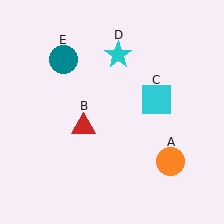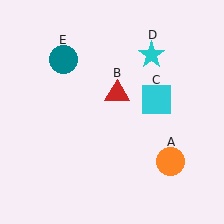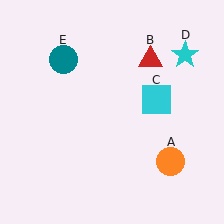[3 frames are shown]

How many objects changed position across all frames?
2 objects changed position: red triangle (object B), cyan star (object D).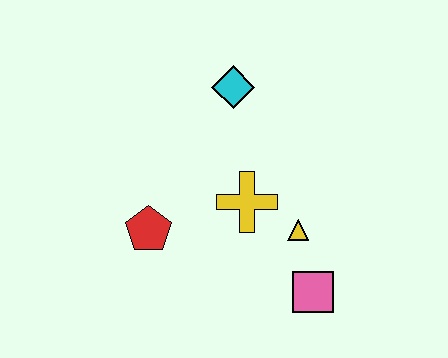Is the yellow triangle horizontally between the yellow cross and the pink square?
Yes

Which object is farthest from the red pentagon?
The pink square is farthest from the red pentagon.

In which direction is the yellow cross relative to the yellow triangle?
The yellow cross is to the left of the yellow triangle.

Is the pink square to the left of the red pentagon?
No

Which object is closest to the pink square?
The yellow triangle is closest to the pink square.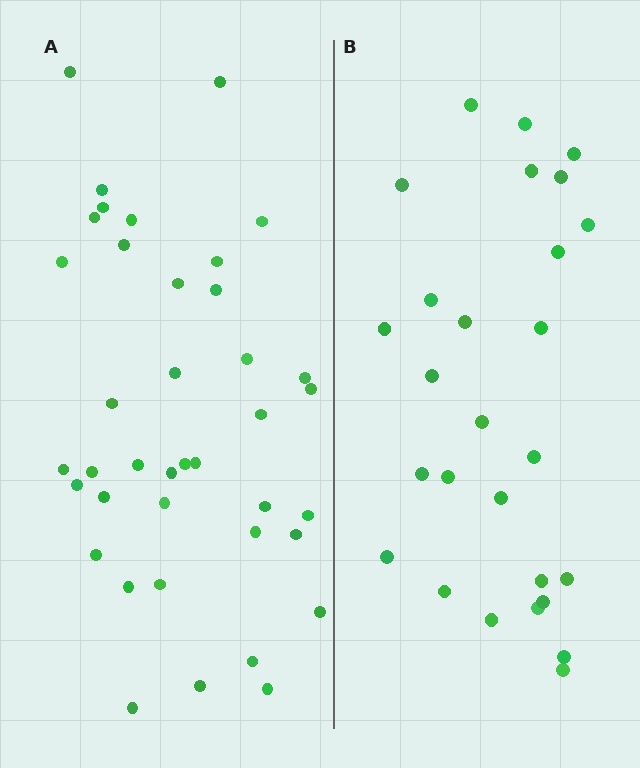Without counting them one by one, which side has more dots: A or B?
Region A (the left region) has more dots.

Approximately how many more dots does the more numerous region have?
Region A has roughly 12 or so more dots than region B.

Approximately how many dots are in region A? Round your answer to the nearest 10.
About 40 dots. (The exact count is 39, which rounds to 40.)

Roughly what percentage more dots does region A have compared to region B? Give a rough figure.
About 45% more.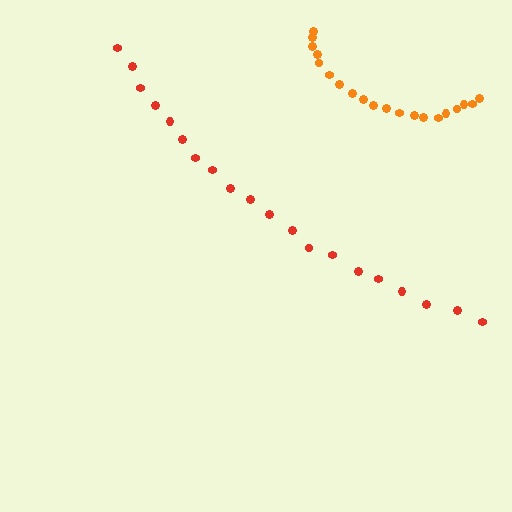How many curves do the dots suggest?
There are 2 distinct paths.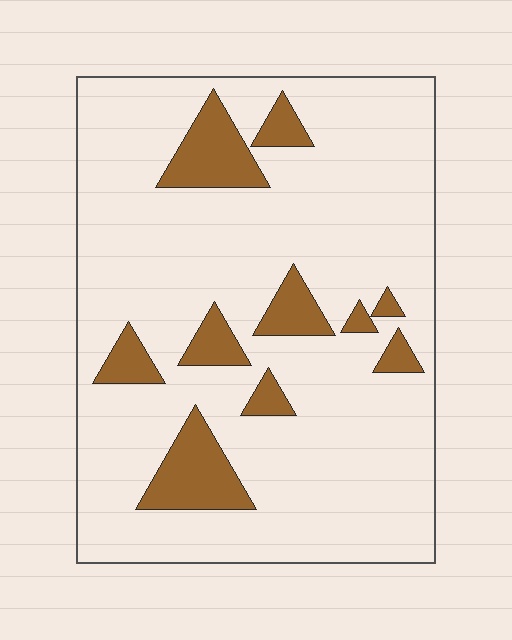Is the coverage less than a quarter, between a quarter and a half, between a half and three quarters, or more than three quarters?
Less than a quarter.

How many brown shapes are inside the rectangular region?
10.